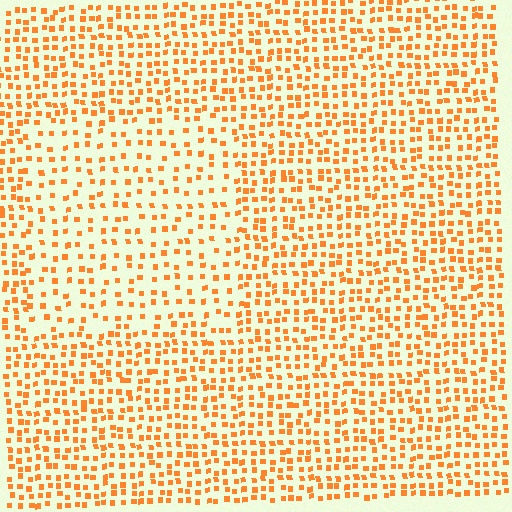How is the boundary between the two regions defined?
The boundary is defined by a change in element density (approximately 1.7x ratio). All elements are the same color, size, and shape.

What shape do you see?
I see a rectangle.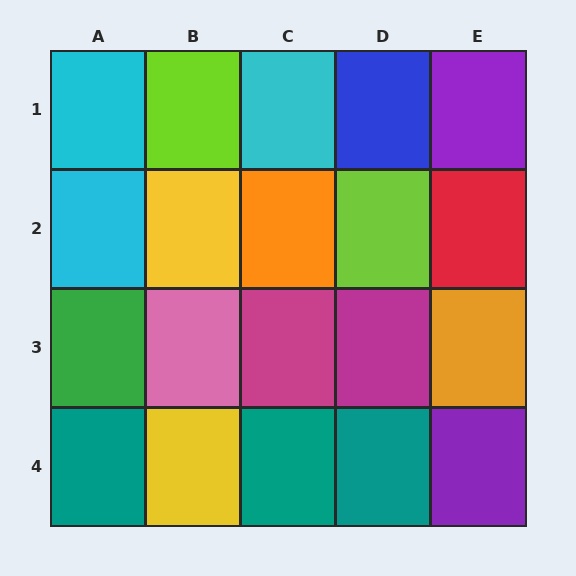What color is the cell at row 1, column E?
Purple.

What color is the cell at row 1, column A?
Cyan.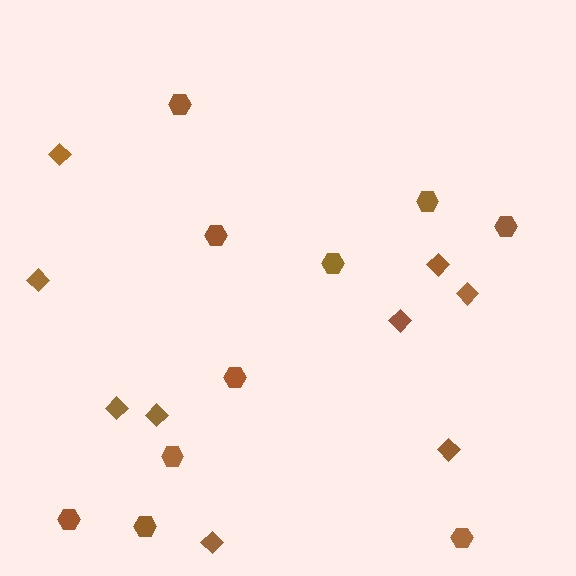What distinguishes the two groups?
There are 2 groups: one group of hexagons (10) and one group of diamonds (9).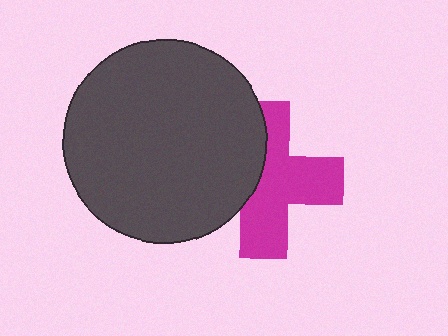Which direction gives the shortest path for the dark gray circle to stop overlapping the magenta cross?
Moving left gives the shortest separation.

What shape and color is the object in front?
The object in front is a dark gray circle.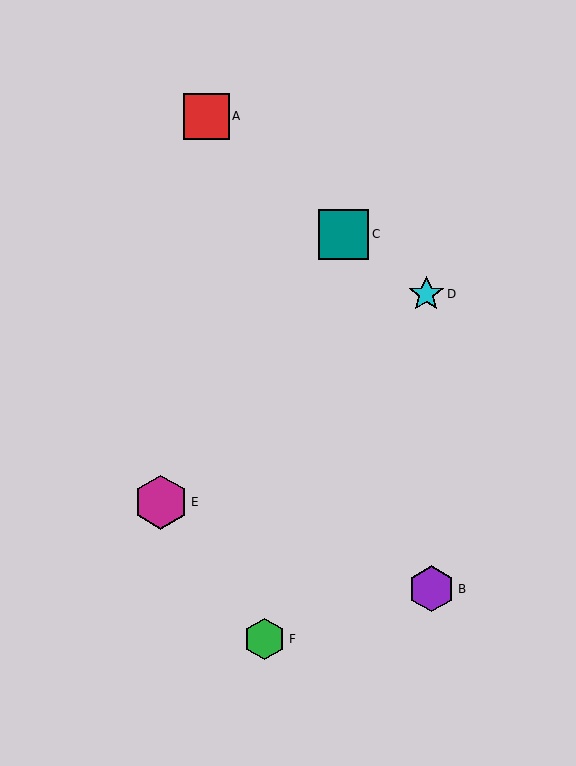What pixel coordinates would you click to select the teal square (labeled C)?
Click at (344, 234) to select the teal square C.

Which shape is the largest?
The magenta hexagon (labeled E) is the largest.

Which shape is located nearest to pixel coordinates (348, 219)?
The teal square (labeled C) at (344, 234) is nearest to that location.